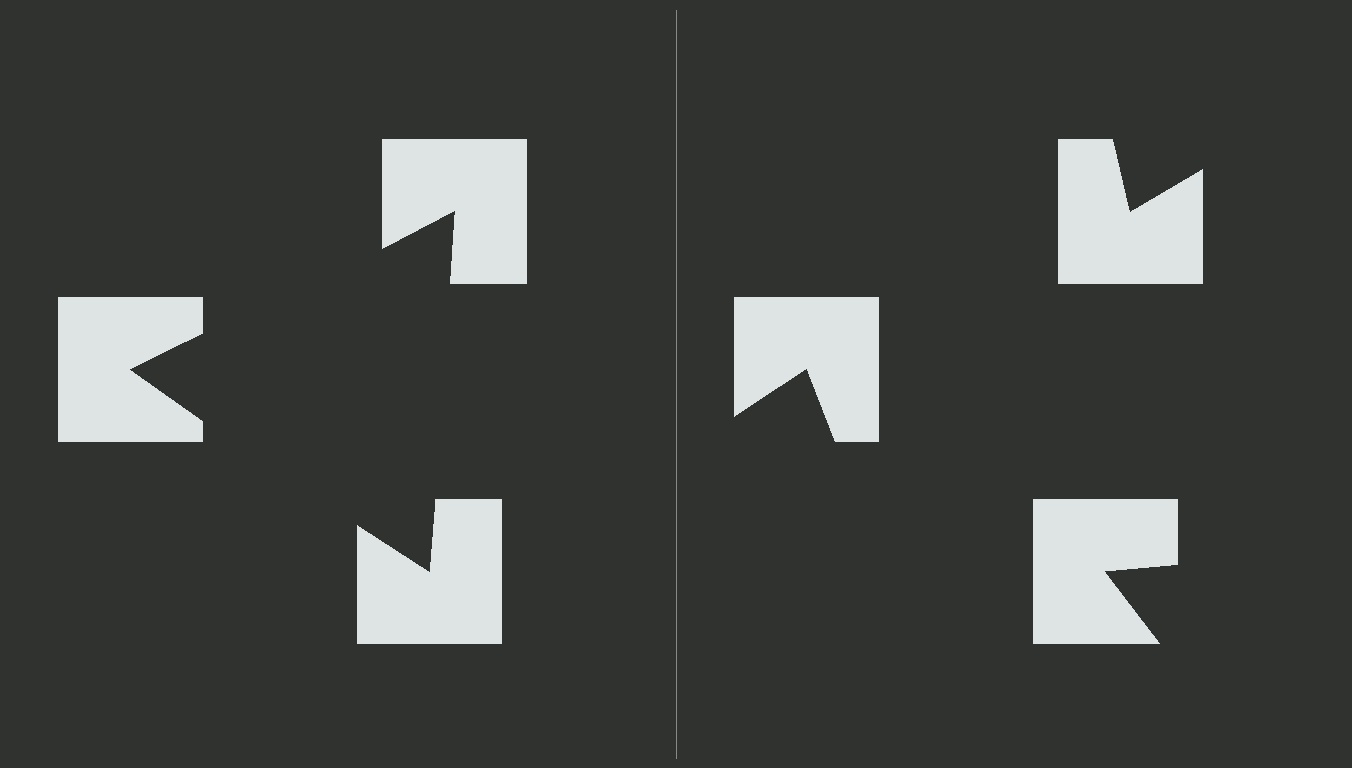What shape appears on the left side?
An illusory triangle.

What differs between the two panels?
The notched squares are positioned identically on both sides; only the wedge orientations differ. On the left they align to a triangle; on the right they are misaligned.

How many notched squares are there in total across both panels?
6 — 3 on each side.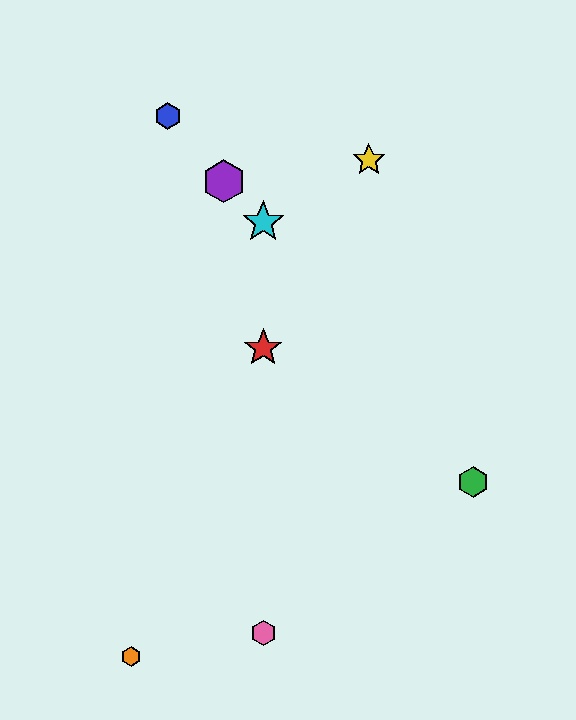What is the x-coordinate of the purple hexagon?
The purple hexagon is at x≈224.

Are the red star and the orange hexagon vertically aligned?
No, the red star is at x≈263 and the orange hexagon is at x≈131.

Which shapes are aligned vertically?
The red star, the cyan star, the pink hexagon are aligned vertically.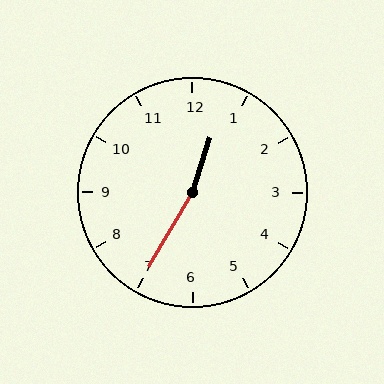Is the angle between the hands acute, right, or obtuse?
It is obtuse.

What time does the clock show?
12:35.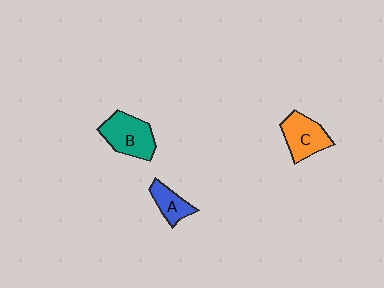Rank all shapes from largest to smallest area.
From largest to smallest: B (teal), C (orange), A (blue).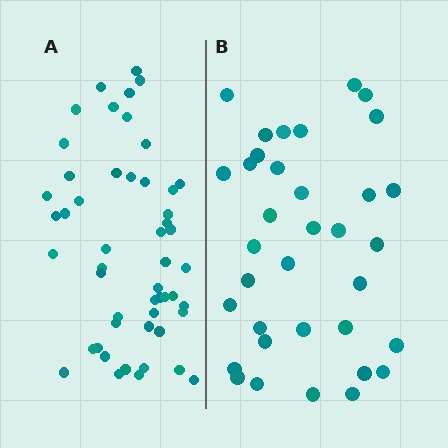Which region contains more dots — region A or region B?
Region A (the left region) has more dots.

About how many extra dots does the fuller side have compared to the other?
Region A has approximately 15 more dots than region B.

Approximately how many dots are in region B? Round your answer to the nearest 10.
About 40 dots. (The exact count is 35, which rounds to 40.)